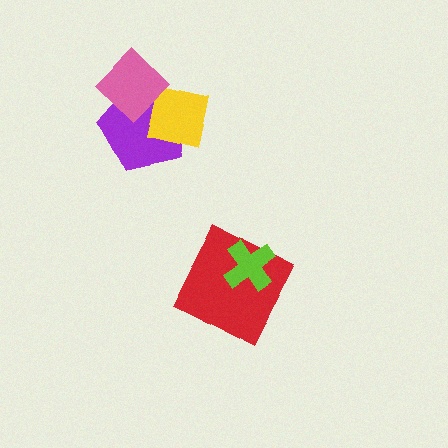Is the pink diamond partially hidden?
No, no other shape covers it.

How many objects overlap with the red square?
1 object overlaps with the red square.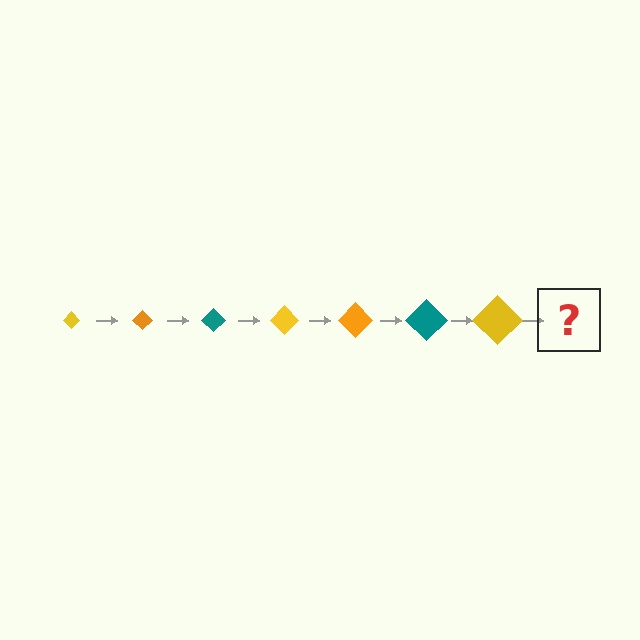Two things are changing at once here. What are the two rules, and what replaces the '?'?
The two rules are that the diamond grows larger each step and the color cycles through yellow, orange, and teal. The '?' should be an orange diamond, larger than the previous one.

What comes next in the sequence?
The next element should be an orange diamond, larger than the previous one.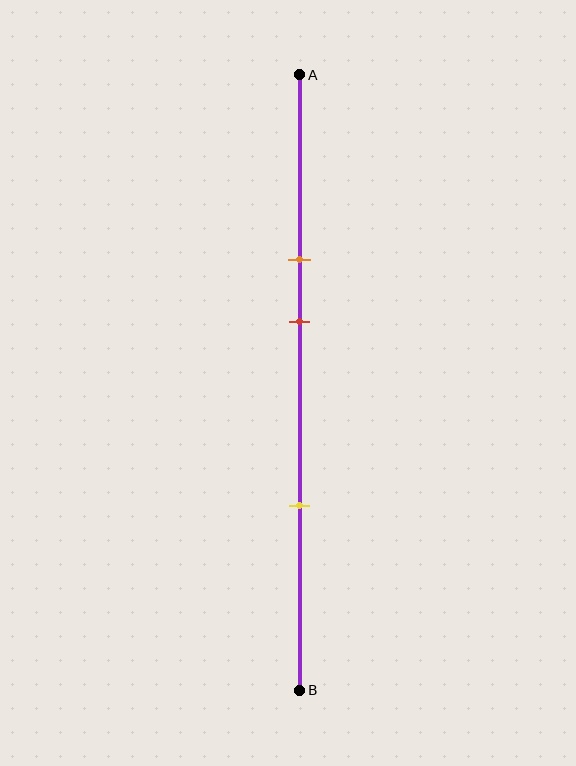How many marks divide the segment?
There are 3 marks dividing the segment.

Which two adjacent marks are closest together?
The orange and red marks are the closest adjacent pair.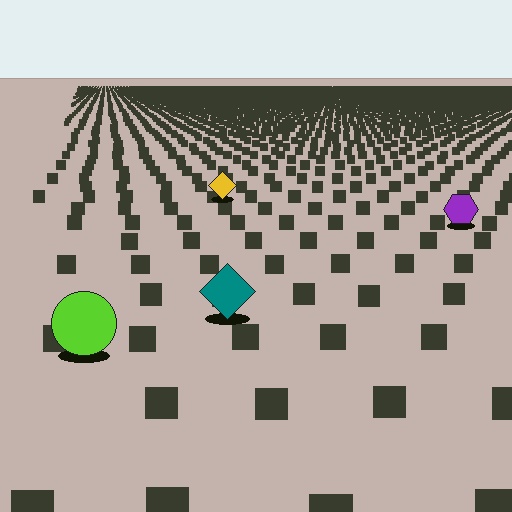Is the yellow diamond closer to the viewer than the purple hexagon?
No. The purple hexagon is closer — you can tell from the texture gradient: the ground texture is coarser near it.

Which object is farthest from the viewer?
The yellow diamond is farthest from the viewer. It appears smaller and the ground texture around it is denser.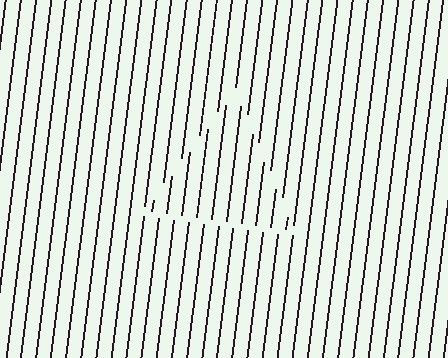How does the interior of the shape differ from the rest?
The interior of the shape contains the same grating, shifted by half a period — the contour is defined by the phase discontinuity where line-ends from the inner and outer gratings abut.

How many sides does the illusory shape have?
3 sides — the line-ends trace a triangle.